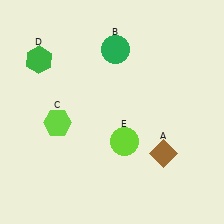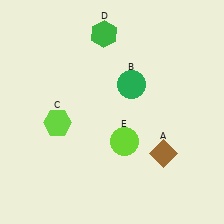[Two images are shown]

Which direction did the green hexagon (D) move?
The green hexagon (D) moved right.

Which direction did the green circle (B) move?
The green circle (B) moved down.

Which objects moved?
The objects that moved are: the green circle (B), the green hexagon (D).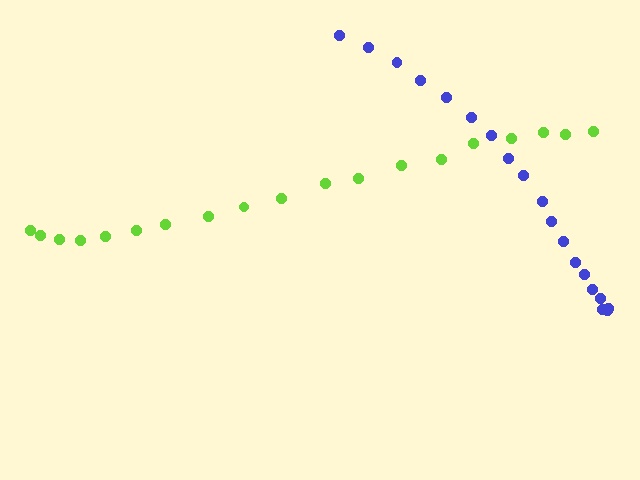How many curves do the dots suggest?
There are 2 distinct paths.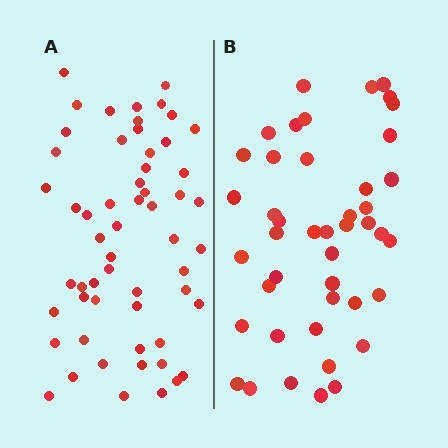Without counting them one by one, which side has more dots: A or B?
Region A (the left region) has more dots.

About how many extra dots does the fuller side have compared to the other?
Region A has approximately 15 more dots than region B.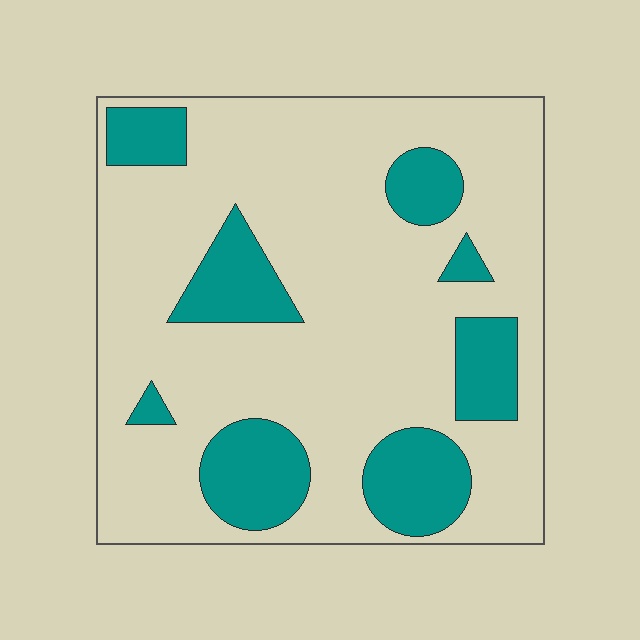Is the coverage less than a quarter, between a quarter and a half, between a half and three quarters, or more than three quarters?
Less than a quarter.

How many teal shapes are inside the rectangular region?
8.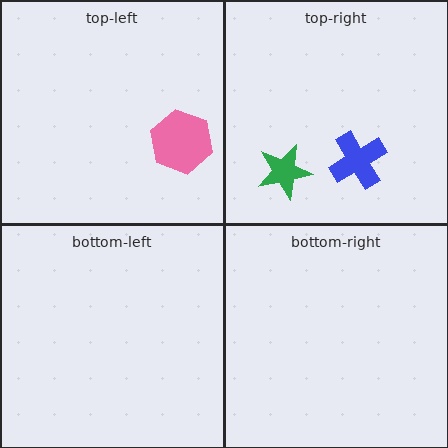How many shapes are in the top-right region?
2.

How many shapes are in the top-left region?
1.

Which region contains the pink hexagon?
The top-left region.